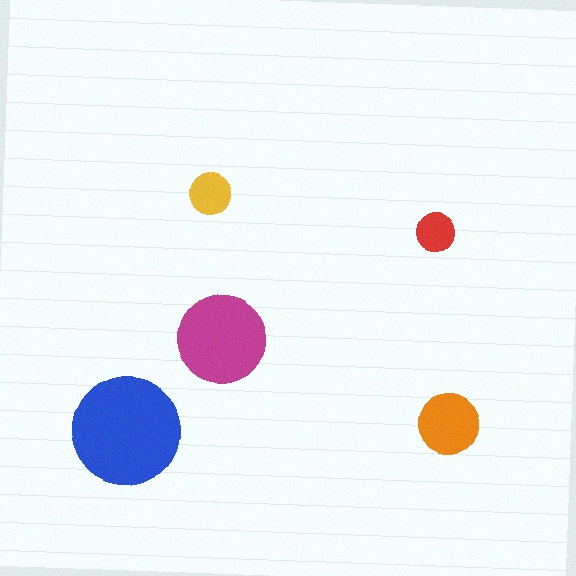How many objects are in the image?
There are 5 objects in the image.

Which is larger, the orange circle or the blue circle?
The blue one.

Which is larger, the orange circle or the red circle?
The orange one.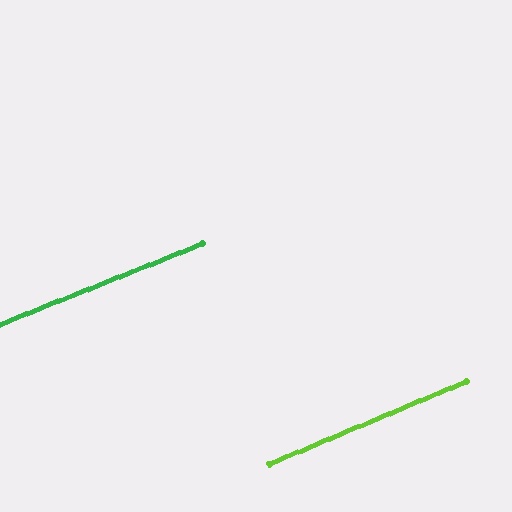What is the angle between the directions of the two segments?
Approximately 1 degree.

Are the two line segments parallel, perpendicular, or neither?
Parallel — their directions differ by only 1.1°.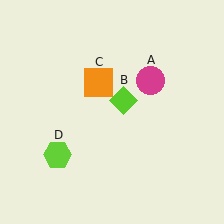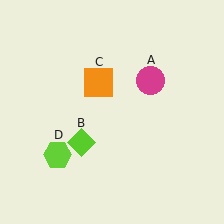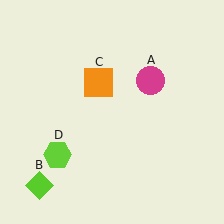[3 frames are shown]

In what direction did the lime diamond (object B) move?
The lime diamond (object B) moved down and to the left.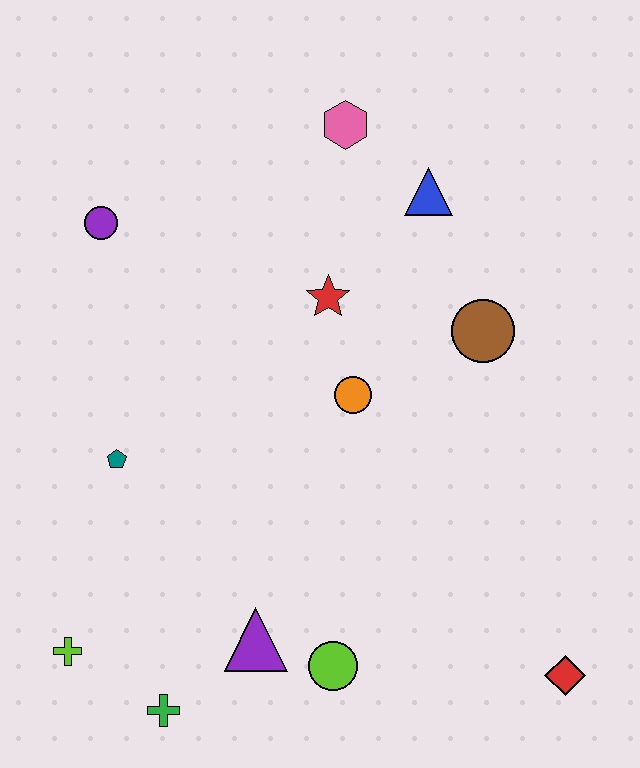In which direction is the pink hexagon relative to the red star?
The pink hexagon is above the red star.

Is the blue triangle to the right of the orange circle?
Yes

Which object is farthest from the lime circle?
The pink hexagon is farthest from the lime circle.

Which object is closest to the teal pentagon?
The lime cross is closest to the teal pentagon.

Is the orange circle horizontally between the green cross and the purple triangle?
No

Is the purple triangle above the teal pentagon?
No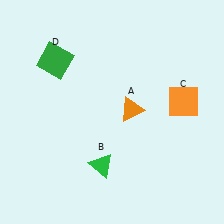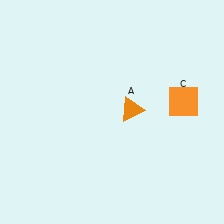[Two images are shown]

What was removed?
The green triangle (B), the green square (D) were removed in Image 2.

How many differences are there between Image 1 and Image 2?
There are 2 differences between the two images.